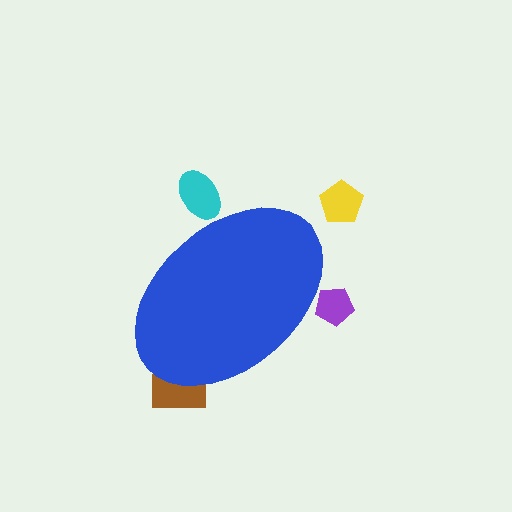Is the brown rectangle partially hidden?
Yes, the brown rectangle is partially hidden behind the blue ellipse.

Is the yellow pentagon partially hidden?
No, the yellow pentagon is fully visible.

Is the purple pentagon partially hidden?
Yes, the purple pentagon is partially hidden behind the blue ellipse.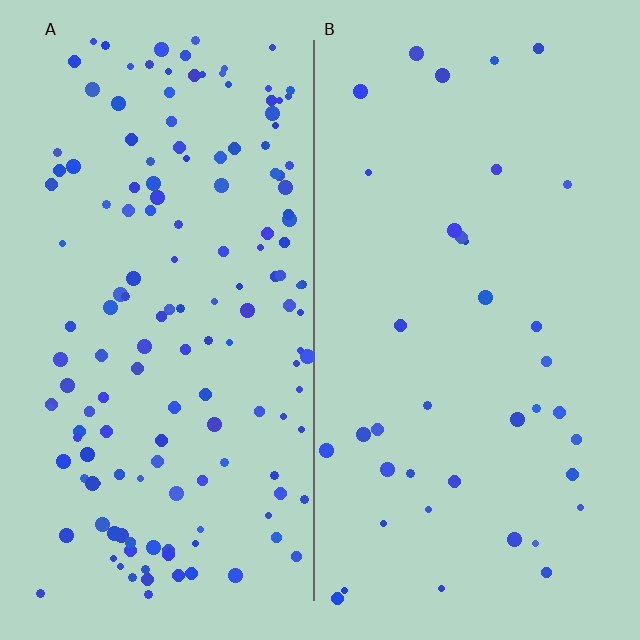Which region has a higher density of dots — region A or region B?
A (the left).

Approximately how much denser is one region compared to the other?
Approximately 4.0× — region A over region B.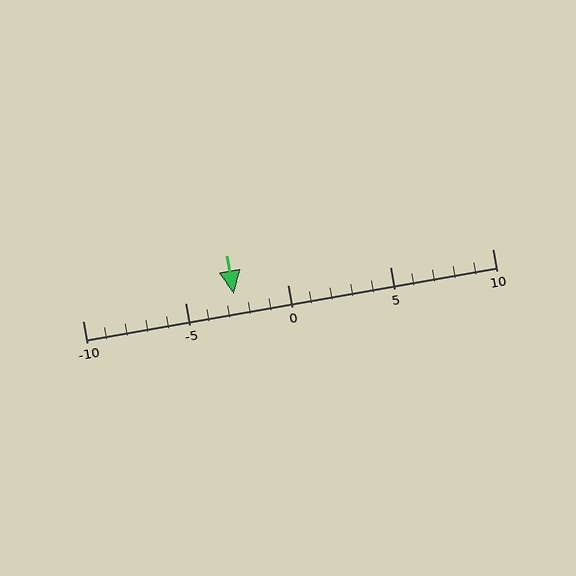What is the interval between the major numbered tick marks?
The major tick marks are spaced 5 units apart.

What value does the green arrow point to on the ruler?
The green arrow points to approximately -3.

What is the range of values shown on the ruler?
The ruler shows values from -10 to 10.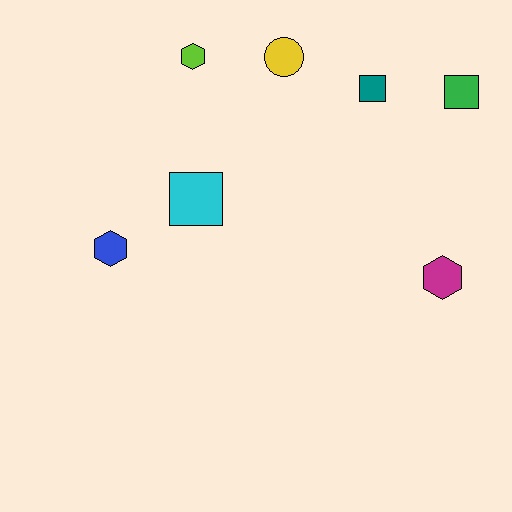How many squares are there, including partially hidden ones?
There are 3 squares.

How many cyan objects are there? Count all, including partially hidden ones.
There is 1 cyan object.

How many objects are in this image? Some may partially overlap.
There are 7 objects.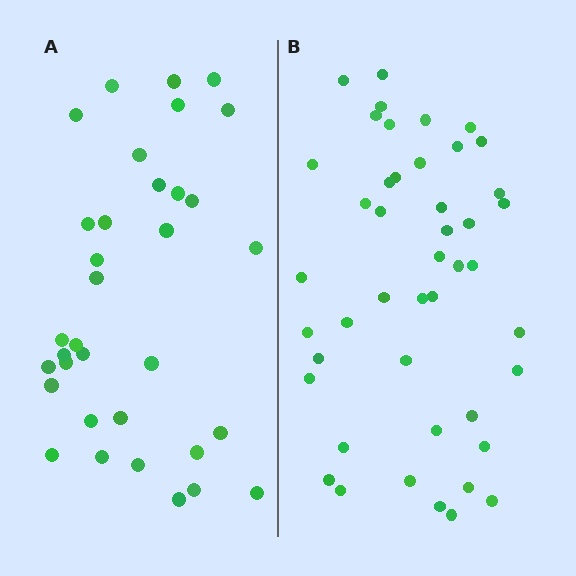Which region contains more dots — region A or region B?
Region B (the right region) has more dots.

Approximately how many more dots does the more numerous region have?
Region B has roughly 12 or so more dots than region A.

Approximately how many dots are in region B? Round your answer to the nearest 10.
About 40 dots. (The exact count is 45, which rounds to 40.)